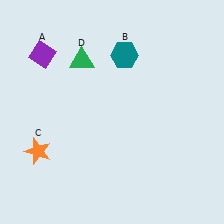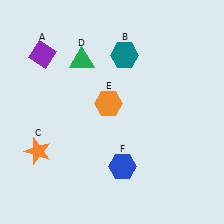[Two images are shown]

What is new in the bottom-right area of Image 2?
A blue hexagon (F) was added in the bottom-right area of Image 2.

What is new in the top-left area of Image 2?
An orange hexagon (E) was added in the top-left area of Image 2.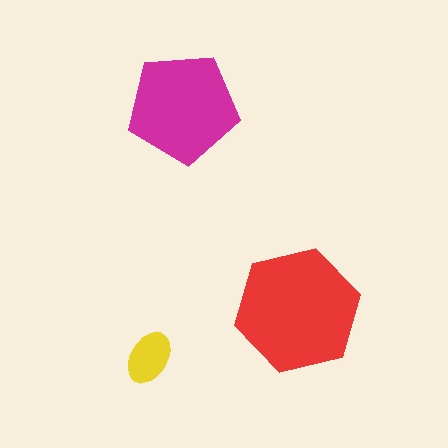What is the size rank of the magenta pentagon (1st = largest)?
2nd.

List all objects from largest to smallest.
The red hexagon, the magenta pentagon, the yellow ellipse.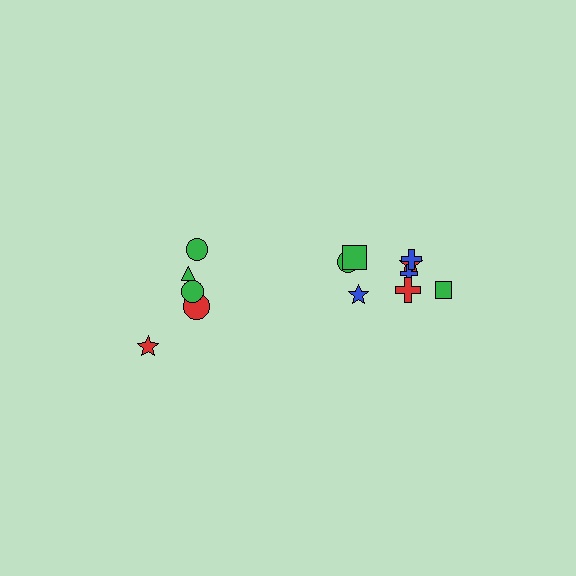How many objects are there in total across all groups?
There are 13 objects.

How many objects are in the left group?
There are 5 objects.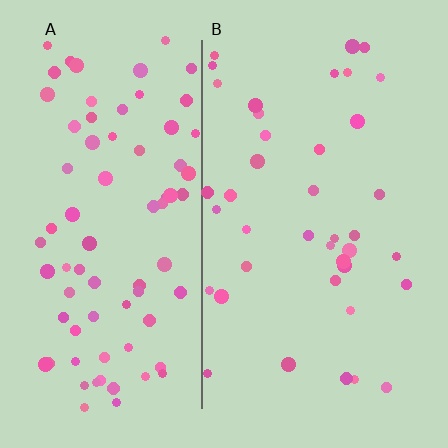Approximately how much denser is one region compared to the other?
Approximately 2.0× — region A over region B.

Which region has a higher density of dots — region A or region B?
A (the left).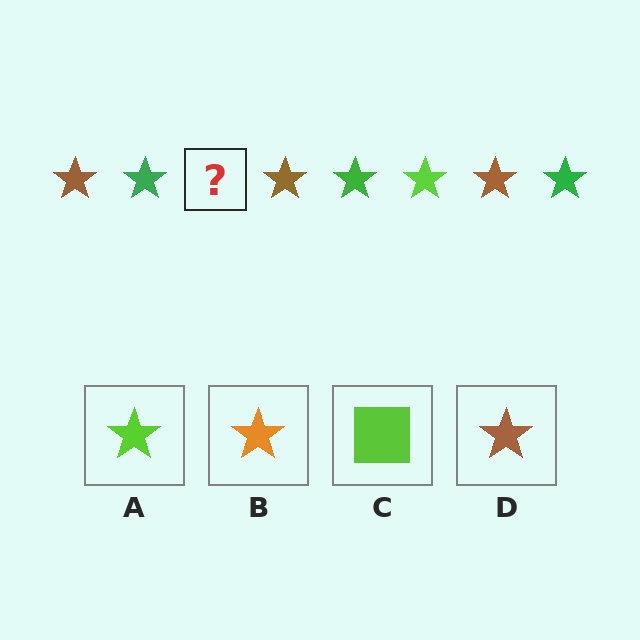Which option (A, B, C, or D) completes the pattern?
A.